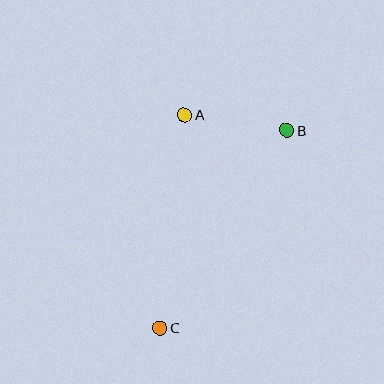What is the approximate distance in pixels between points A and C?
The distance between A and C is approximately 215 pixels.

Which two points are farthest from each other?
Points B and C are farthest from each other.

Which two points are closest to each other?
Points A and B are closest to each other.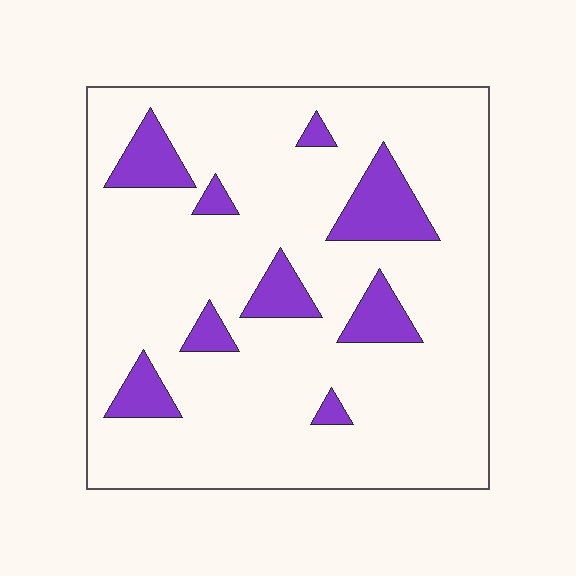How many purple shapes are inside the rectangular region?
9.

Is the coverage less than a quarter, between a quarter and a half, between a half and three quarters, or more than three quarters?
Less than a quarter.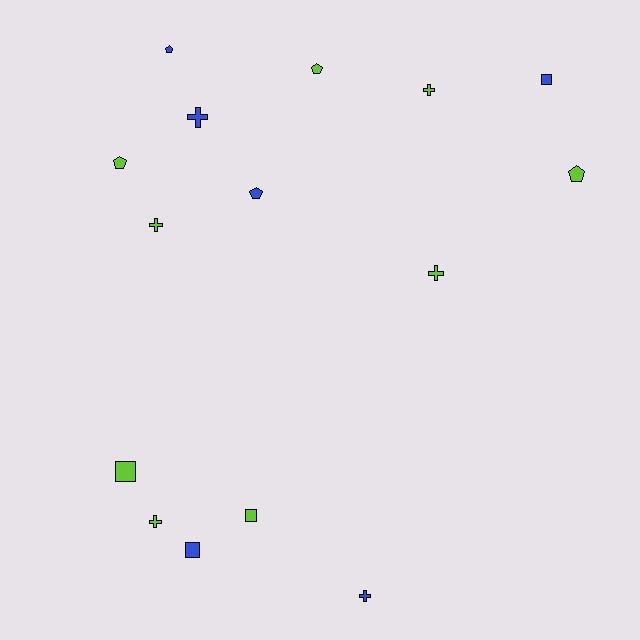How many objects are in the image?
There are 15 objects.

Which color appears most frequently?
Lime, with 9 objects.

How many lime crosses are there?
There are 4 lime crosses.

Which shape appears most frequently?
Cross, with 6 objects.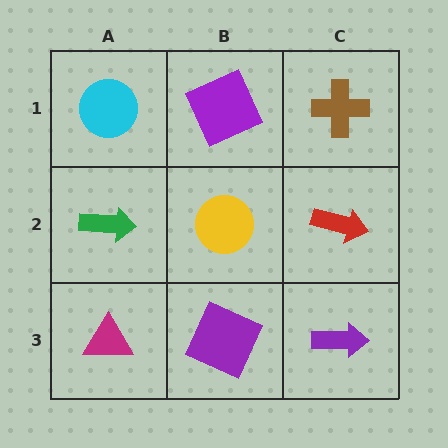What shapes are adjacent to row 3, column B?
A yellow circle (row 2, column B), a magenta triangle (row 3, column A), a purple arrow (row 3, column C).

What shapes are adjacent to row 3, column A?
A green arrow (row 2, column A), a purple square (row 3, column B).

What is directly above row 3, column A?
A green arrow.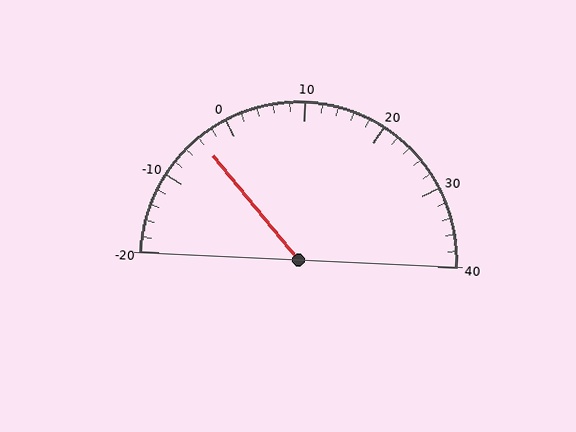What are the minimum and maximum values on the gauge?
The gauge ranges from -20 to 40.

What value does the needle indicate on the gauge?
The needle indicates approximately -4.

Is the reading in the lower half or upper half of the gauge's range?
The reading is in the lower half of the range (-20 to 40).